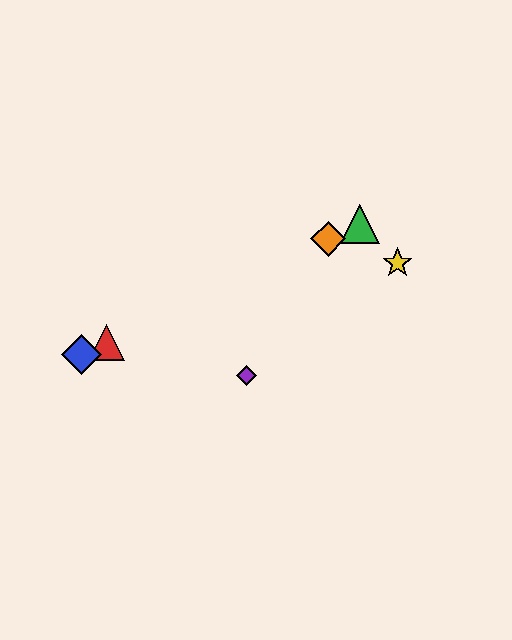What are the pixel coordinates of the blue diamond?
The blue diamond is at (82, 354).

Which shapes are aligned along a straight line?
The red triangle, the blue diamond, the green triangle, the orange diamond are aligned along a straight line.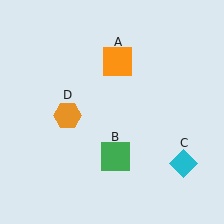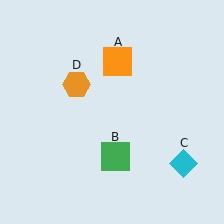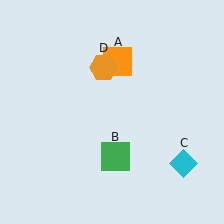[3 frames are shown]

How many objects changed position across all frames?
1 object changed position: orange hexagon (object D).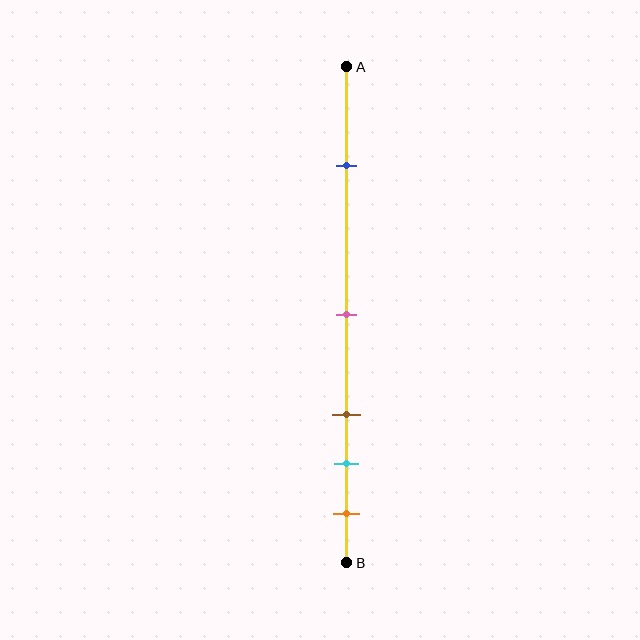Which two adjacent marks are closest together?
The cyan and orange marks are the closest adjacent pair.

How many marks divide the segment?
There are 5 marks dividing the segment.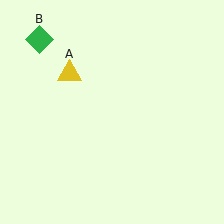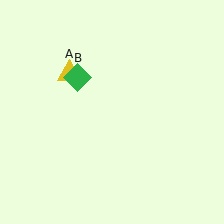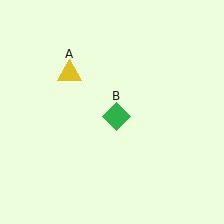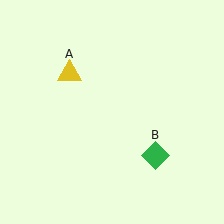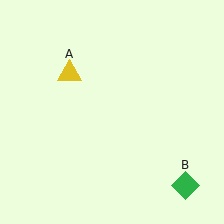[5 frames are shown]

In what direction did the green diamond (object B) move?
The green diamond (object B) moved down and to the right.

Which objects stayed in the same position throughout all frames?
Yellow triangle (object A) remained stationary.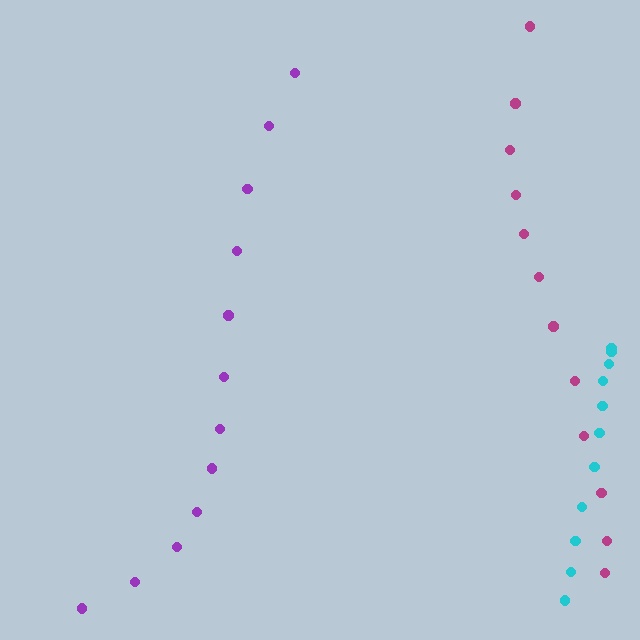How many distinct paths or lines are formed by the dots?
There are 3 distinct paths.